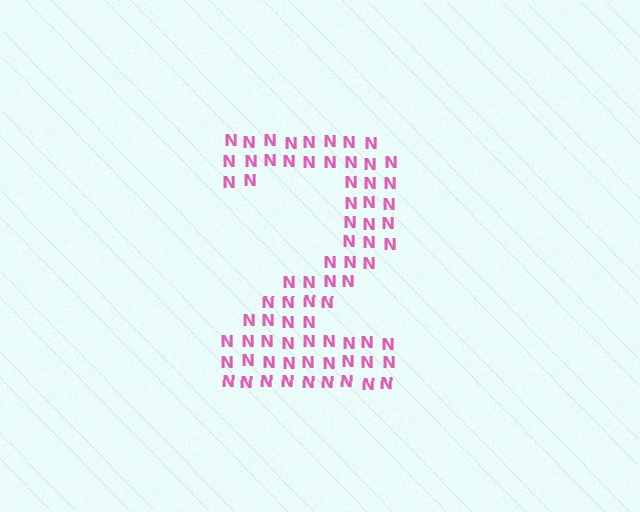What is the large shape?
The large shape is the digit 2.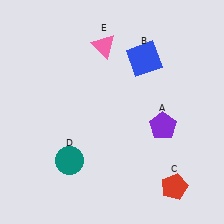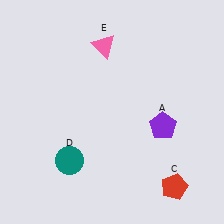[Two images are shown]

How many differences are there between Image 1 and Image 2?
There is 1 difference between the two images.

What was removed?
The blue square (B) was removed in Image 2.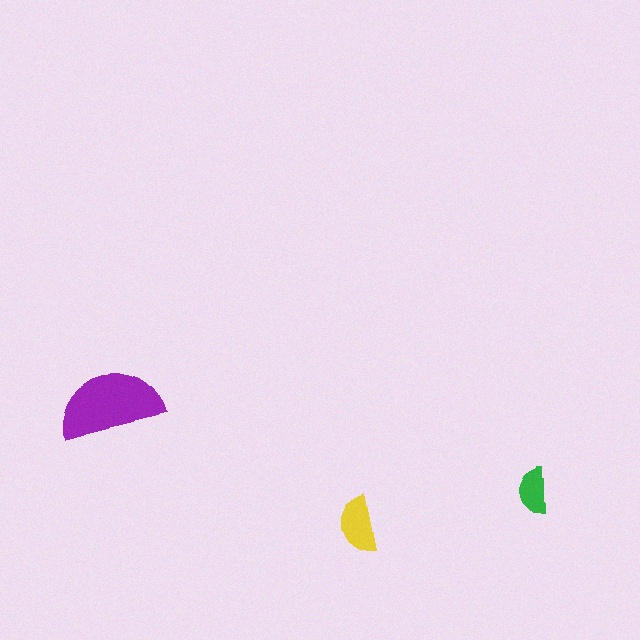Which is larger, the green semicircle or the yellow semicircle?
The yellow one.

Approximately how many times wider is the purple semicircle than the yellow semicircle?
About 2 times wider.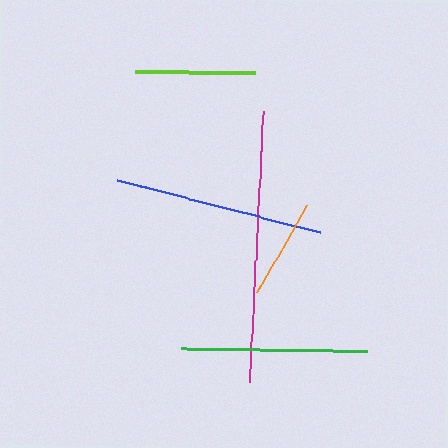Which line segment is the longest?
The magenta line is the longest at approximately 272 pixels.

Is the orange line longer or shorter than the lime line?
The lime line is longer than the orange line.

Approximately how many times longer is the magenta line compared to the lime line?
The magenta line is approximately 2.3 times the length of the lime line.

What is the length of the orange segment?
The orange segment is approximately 101 pixels long.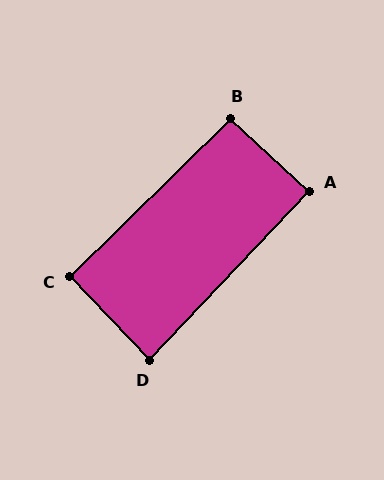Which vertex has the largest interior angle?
B, at approximately 93 degrees.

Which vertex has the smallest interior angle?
D, at approximately 87 degrees.